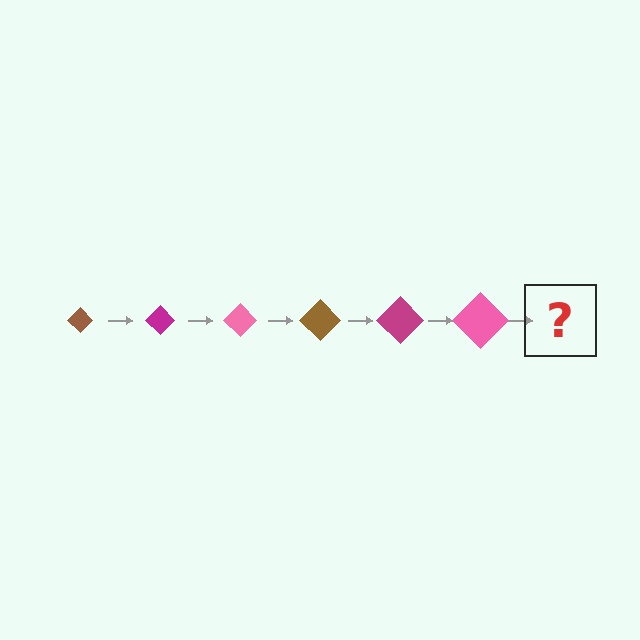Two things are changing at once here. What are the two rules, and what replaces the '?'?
The two rules are that the diamond grows larger each step and the color cycles through brown, magenta, and pink. The '?' should be a brown diamond, larger than the previous one.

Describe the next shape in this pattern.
It should be a brown diamond, larger than the previous one.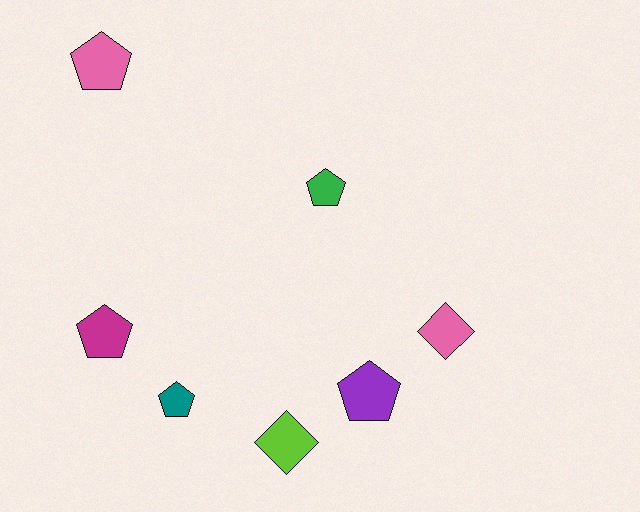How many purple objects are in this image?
There is 1 purple object.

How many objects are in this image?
There are 7 objects.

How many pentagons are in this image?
There are 5 pentagons.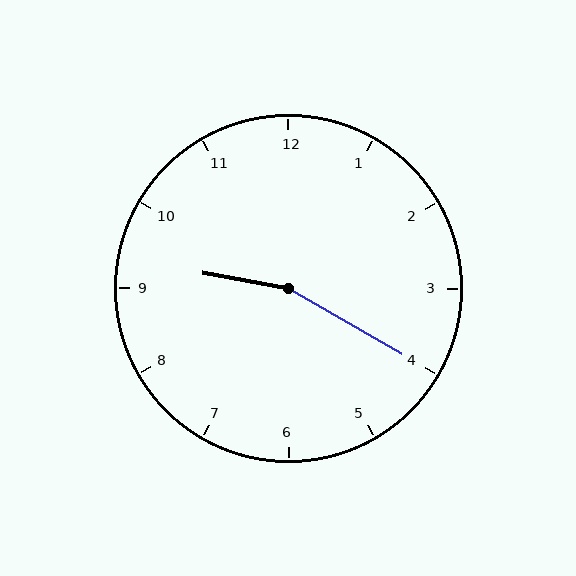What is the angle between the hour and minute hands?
Approximately 160 degrees.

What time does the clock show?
9:20.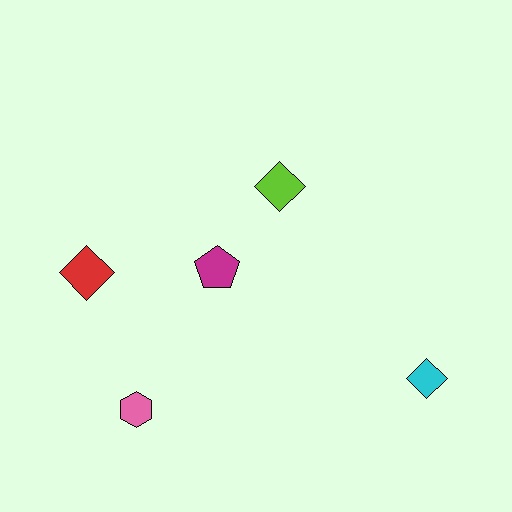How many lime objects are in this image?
There is 1 lime object.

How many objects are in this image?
There are 5 objects.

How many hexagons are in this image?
There is 1 hexagon.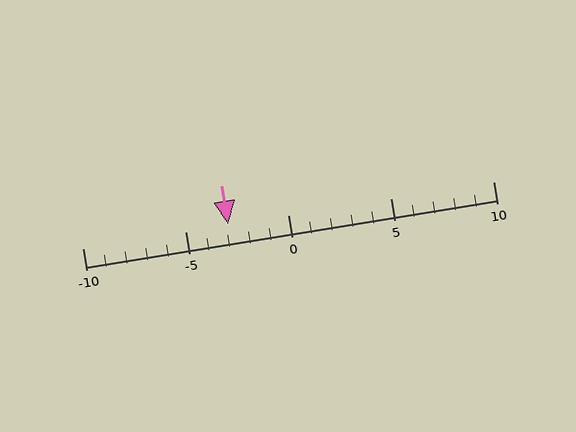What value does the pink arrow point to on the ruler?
The pink arrow points to approximately -3.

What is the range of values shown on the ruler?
The ruler shows values from -10 to 10.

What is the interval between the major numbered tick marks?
The major tick marks are spaced 5 units apart.